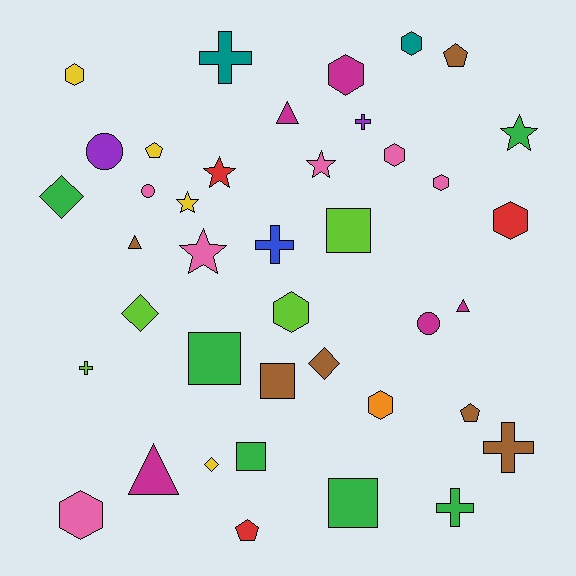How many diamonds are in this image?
There are 4 diamonds.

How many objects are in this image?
There are 40 objects.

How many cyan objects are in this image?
There are no cyan objects.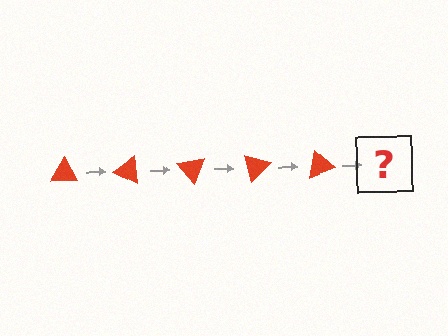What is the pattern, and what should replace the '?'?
The pattern is that the triangle rotates 25 degrees each step. The '?' should be a red triangle rotated 125 degrees.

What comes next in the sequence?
The next element should be a red triangle rotated 125 degrees.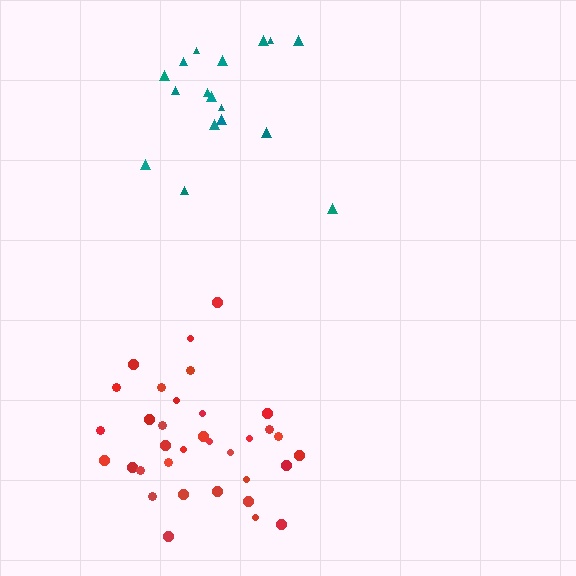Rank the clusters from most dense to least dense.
red, teal.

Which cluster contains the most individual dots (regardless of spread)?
Red (34).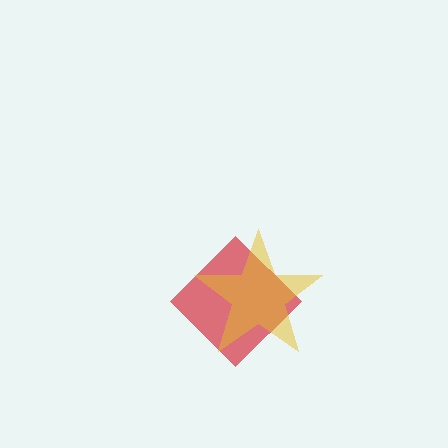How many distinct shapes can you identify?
There are 2 distinct shapes: a red diamond, a yellow star.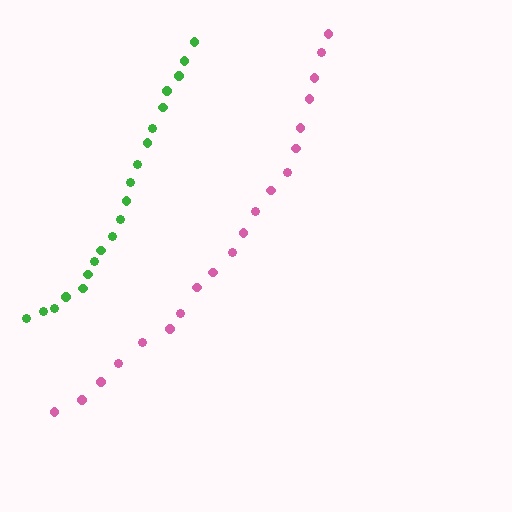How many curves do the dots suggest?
There are 2 distinct paths.